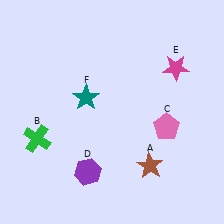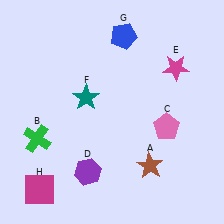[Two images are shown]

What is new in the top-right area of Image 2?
A blue pentagon (G) was added in the top-right area of Image 2.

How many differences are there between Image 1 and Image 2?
There are 2 differences between the two images.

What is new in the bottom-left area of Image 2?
A magenta square (H) was added in the bottom-left area of Image 2.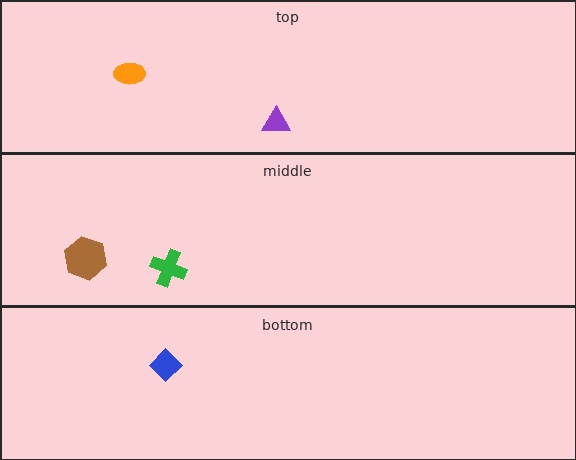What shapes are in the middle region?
The green cross, the brown hexagon.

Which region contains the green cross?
The middle region.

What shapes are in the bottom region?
The blue diamond.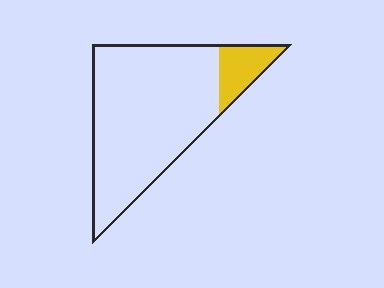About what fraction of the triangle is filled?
About one eighth (1/8).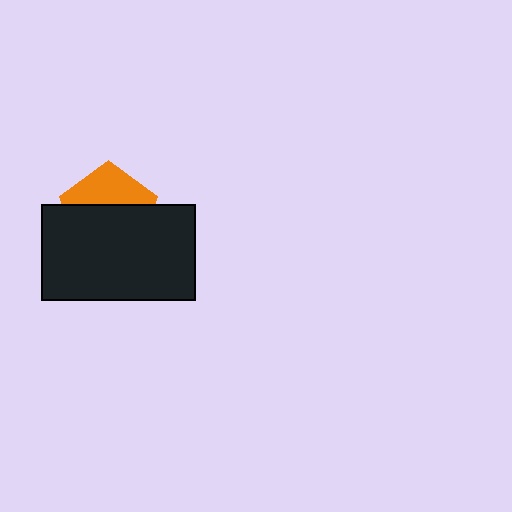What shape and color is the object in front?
The object in front is a black rectangle.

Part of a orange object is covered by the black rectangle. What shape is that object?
It is a pentagon.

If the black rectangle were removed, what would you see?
You would see the complete orange pentagon.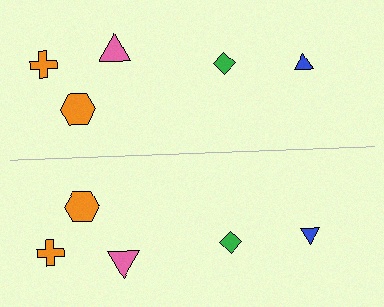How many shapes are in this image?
There are 10 shapes in this image.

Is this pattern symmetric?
Yes, this pattern has bilateral (reflection) symmetry.